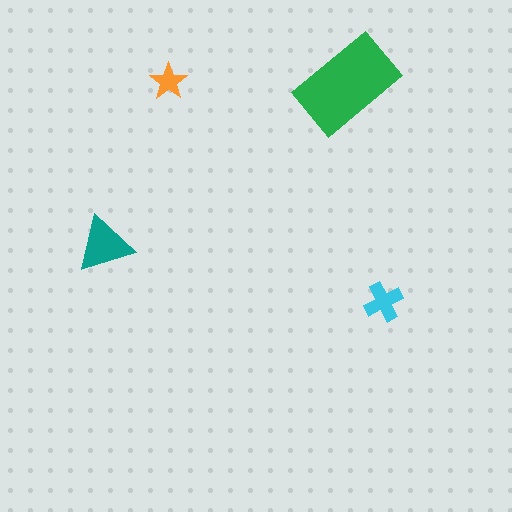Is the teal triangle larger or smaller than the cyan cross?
Larger.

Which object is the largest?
The green rectangle.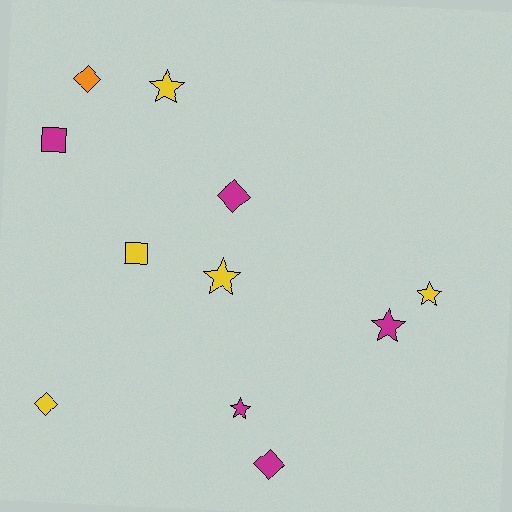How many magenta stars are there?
There are 2 magenta stars.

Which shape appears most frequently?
Star, with 5 objects.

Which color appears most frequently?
Magenta, with 5 objects.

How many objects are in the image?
There are 11 objects.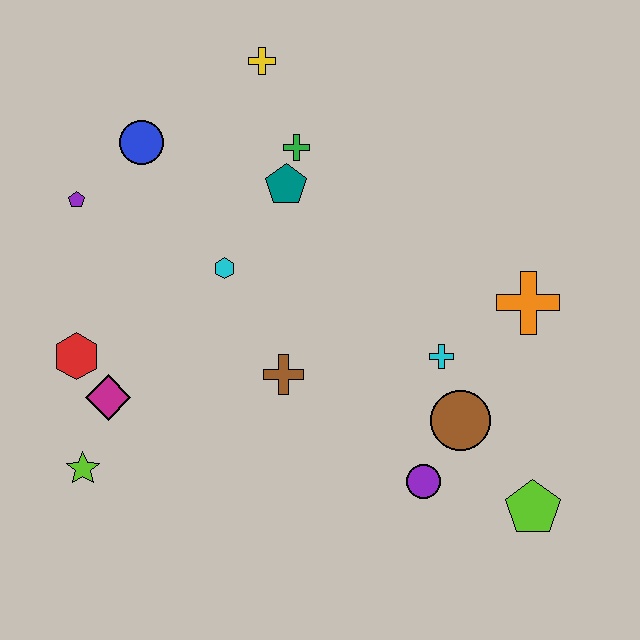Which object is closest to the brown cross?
The cyan hexagon is closest to the brown cross.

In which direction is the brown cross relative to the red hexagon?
The brown cross is to the right of the red hexagon.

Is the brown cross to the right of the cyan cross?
No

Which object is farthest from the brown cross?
The yellow cross is farthest from the brown cross.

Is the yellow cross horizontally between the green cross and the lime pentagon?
No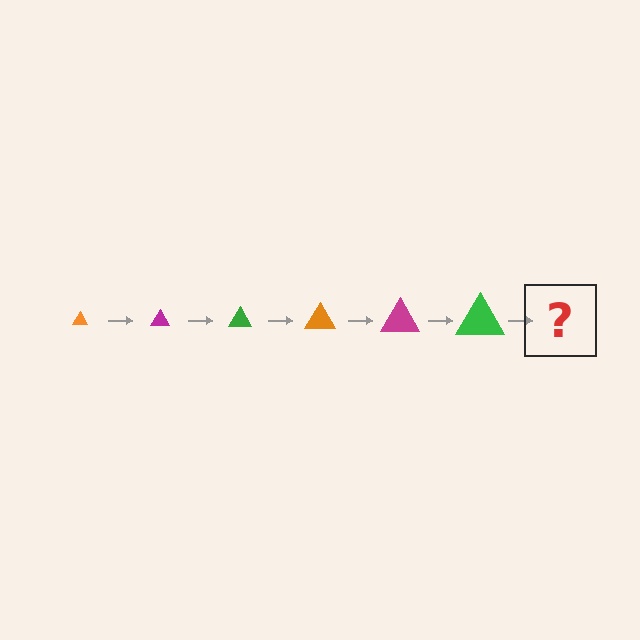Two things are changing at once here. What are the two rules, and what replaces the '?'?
The two rules are that the triangle grows larger each step and the color cycles through orange, magenta, and green. The '?' should be an orange triangle, larger than the previous one.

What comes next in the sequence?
The next element should be an orange triangle, larger than the previous one.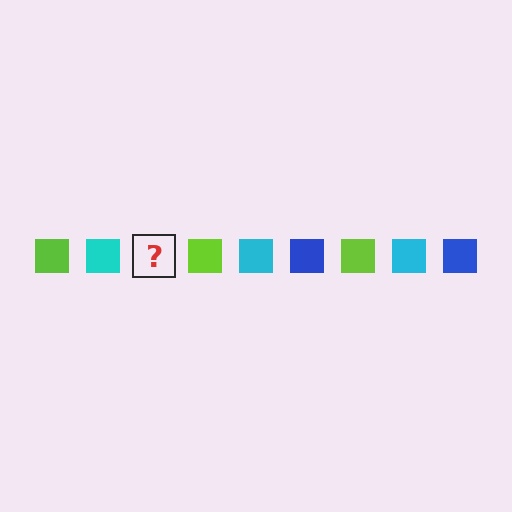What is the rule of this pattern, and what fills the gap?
The rule is that the pattern cycles through lime, cyan, blue squares. The gap should be filled with a blue square.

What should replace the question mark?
The question mark should be replaced with a blue square.